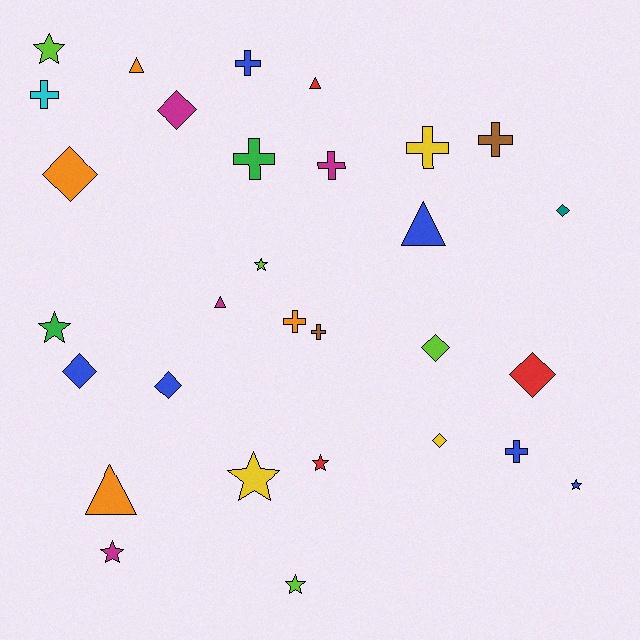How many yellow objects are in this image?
There are 3 yellow objects.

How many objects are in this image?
There are 30 objects.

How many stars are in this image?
There are 8 stars.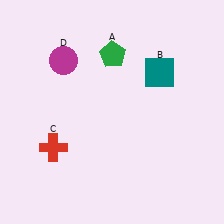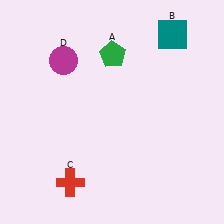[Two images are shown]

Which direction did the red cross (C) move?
The red cross (C) moved down.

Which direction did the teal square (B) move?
The teal square (B) moved up.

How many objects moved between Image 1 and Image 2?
2 objects moved between the two images.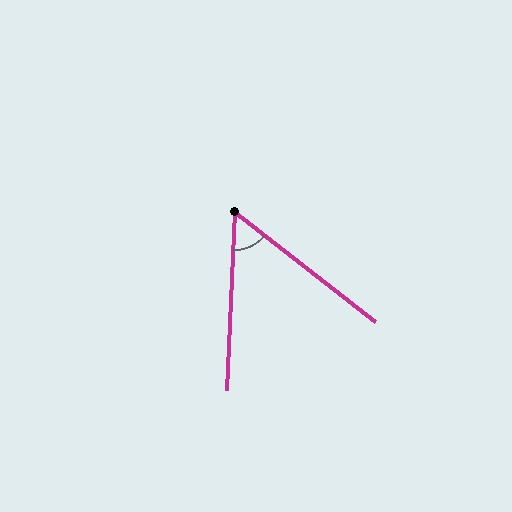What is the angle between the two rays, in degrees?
Approximately 55 degrees.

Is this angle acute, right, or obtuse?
It is acute.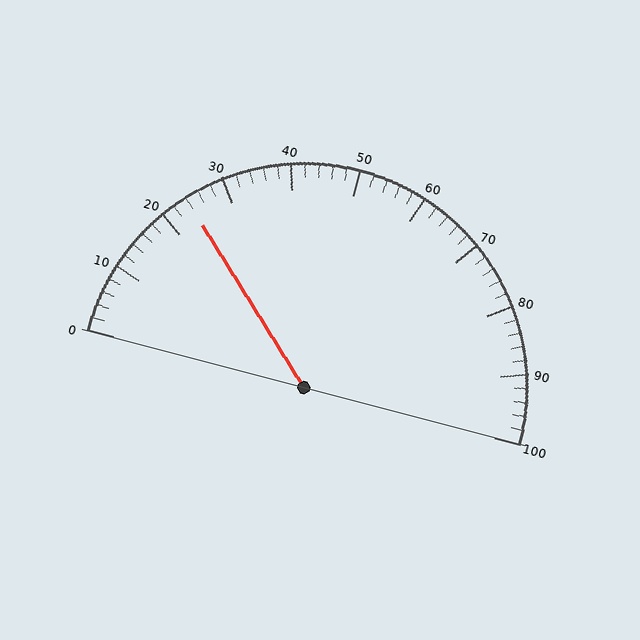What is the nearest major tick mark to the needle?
The nearest major tick mark is 20.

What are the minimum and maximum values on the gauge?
The gauge ranges from 0 to 100.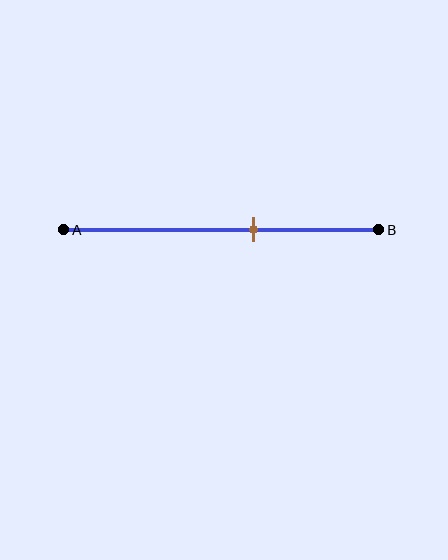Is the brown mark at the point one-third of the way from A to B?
No, the mark is at about 60% from A, not at the 33% one-third point.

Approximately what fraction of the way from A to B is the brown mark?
The brown mark is approximately 60% of the way from A to B.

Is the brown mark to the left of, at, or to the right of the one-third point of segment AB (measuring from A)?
The brown mark is to the right of the one-third point of segment AB.